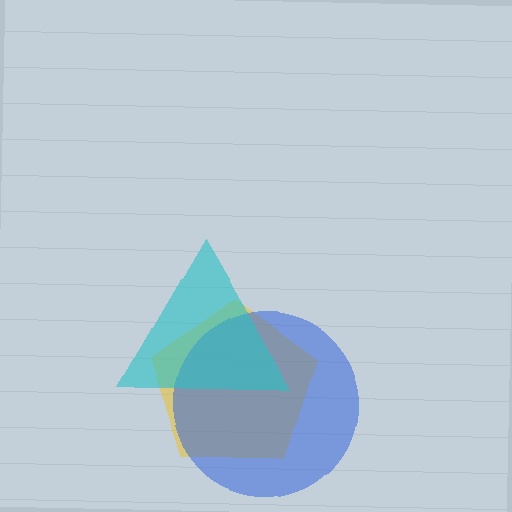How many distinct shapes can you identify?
There are 3 distinct shapes: a yellow pentagon, a blue circle, a cyan triangle.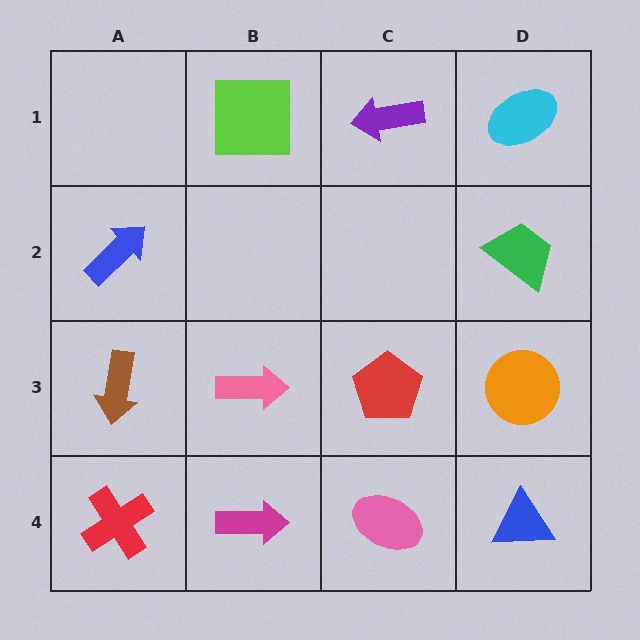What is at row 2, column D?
A green trapezoid.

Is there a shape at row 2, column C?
No, that cell is empty.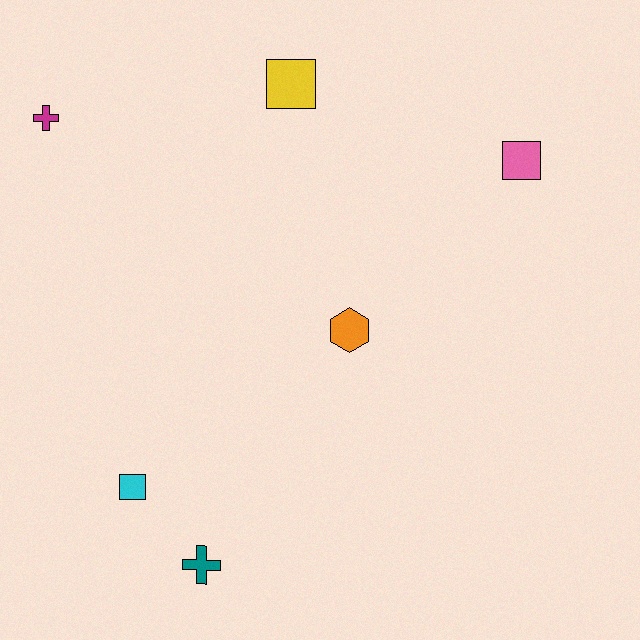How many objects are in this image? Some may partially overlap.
There are 6 objects.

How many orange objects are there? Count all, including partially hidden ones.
There is 1 orange object.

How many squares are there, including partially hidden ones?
There are 3 squares.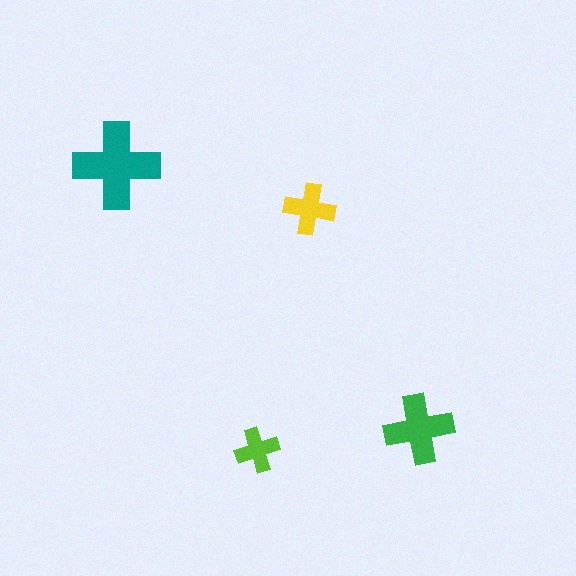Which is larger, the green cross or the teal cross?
The teal one.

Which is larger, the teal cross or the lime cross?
The teal one.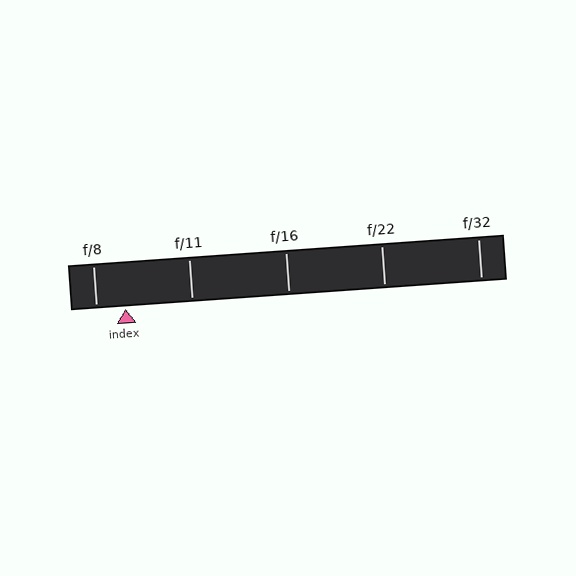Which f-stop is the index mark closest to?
The index mark is closest to f/8.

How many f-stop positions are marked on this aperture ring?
There are 5 f-stop positions marked.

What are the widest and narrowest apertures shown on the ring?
The widest aperture shown is f/8 and the narrowest is f/32.